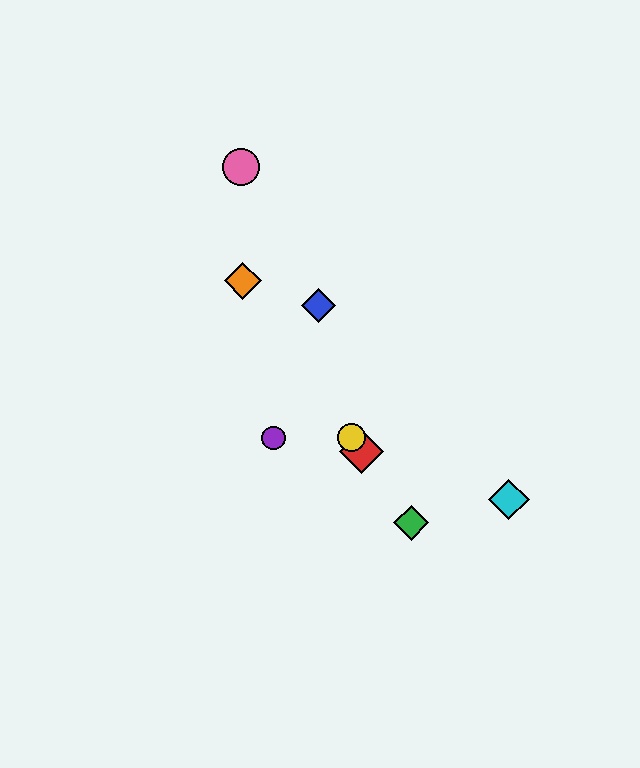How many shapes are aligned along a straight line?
4 shapes (the red diamond, the green diamond, the yellow circle, the orange diamond) are aligned along a straight line.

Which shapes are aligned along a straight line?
The red diamond, the green diamond, the yellow circle, the orange diamond are aligned along a straight line.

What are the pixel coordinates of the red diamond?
The red diamond is at (361, 451).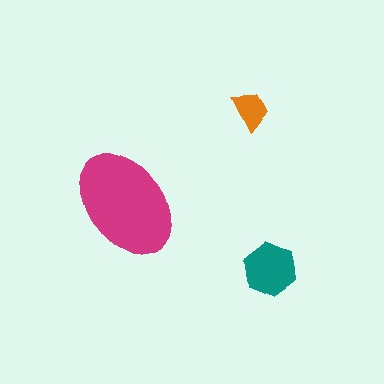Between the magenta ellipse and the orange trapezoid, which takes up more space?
The magenta ellipse.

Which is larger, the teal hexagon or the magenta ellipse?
The magenta ellipse.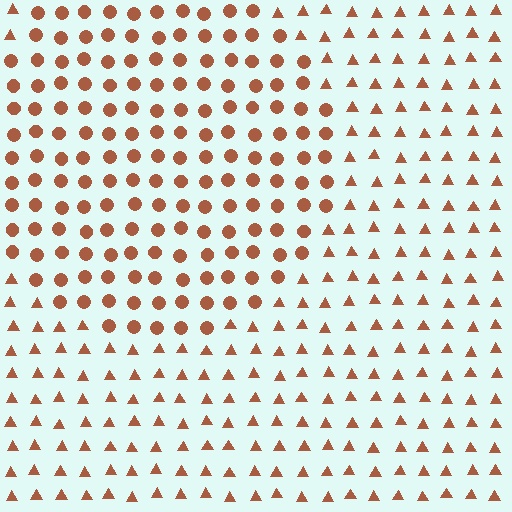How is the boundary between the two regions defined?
The boundary is defined by a change in element shape: circles inside vs. triangles outside. All elements share the same color and spacing.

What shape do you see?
I see a circle.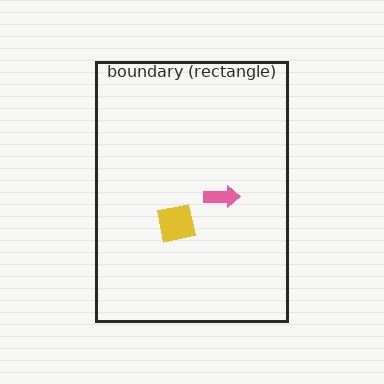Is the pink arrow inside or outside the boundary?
Inside.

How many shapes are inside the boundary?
2 inside, 0 outside.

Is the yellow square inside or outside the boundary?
Inside.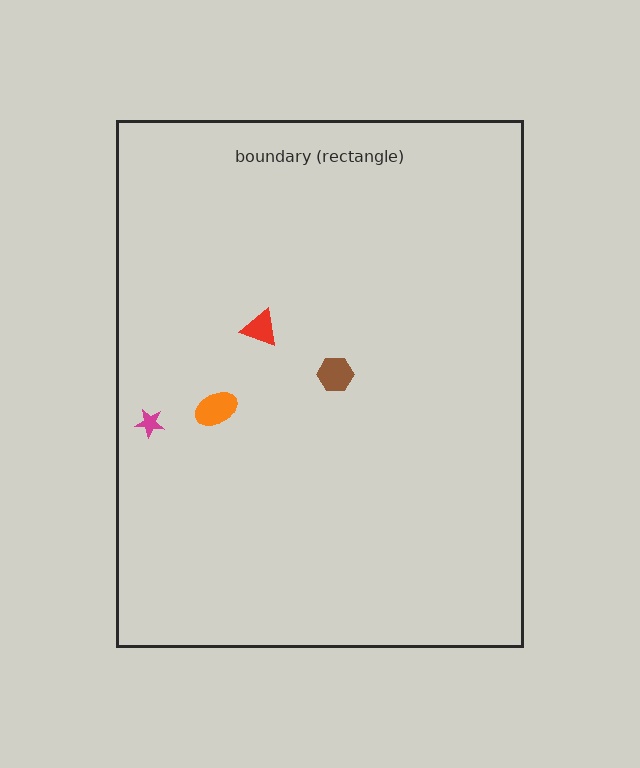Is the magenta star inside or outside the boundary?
Inside.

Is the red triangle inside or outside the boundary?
Inside.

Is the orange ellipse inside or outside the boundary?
Inside.